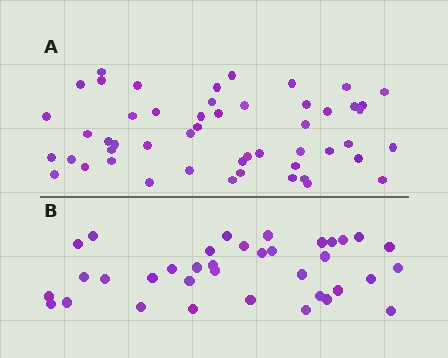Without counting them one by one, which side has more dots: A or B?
Region A (the top region) has more dots.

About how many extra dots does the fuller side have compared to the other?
Region A has approximately 15 more dots than region B.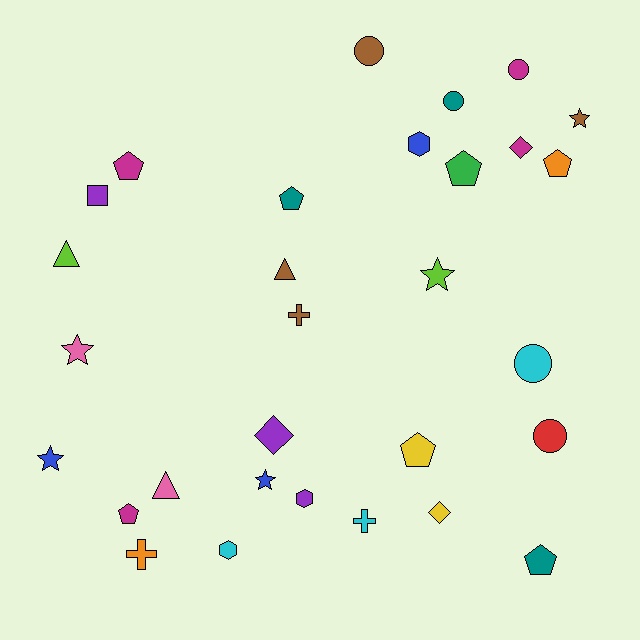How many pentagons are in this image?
There are 7 pentagons.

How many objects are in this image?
There are 30 objects.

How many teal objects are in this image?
There are 3 teal objects.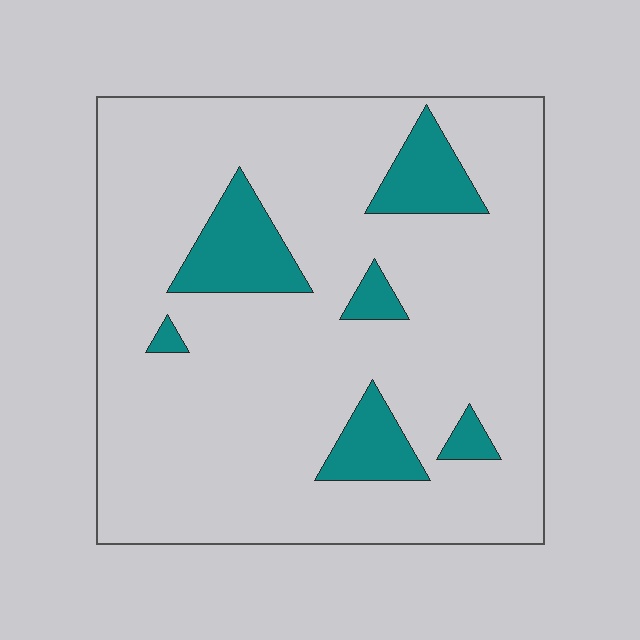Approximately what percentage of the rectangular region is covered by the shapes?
Approximately 15%.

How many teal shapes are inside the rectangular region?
6.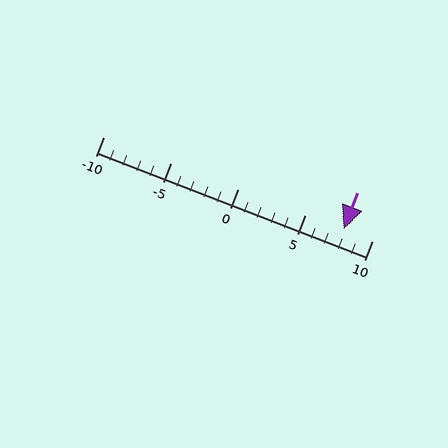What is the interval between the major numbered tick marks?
The major tick marks are spaced 5 units apart.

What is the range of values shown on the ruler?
The ruler shows values from -10 to 10.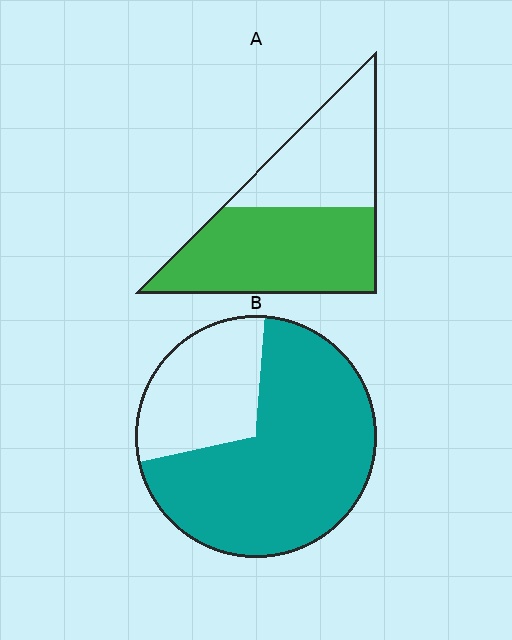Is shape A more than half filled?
Yes.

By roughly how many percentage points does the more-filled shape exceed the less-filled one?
By roughly 10 percentage points (B over A).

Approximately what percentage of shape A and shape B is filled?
A is approximately 60% and B is approximately 70%.